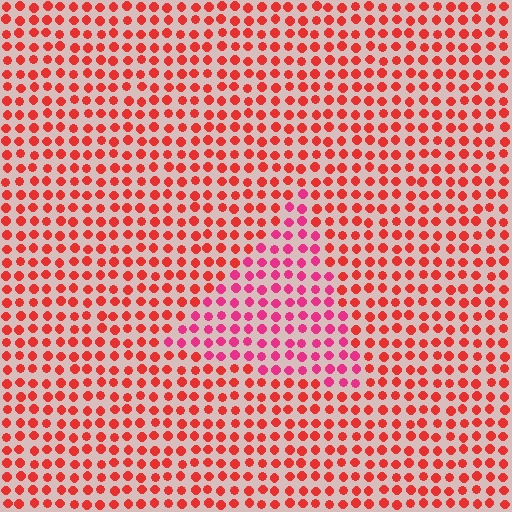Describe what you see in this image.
The image is filled with small red elements in a uniform arrangement. A triangle-shaped region is visible where the elements are tinted to a slightly different hue, forming a subtle color boundary.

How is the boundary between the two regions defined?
The boundary is defined purely by a slight shift in hue (about 30 degrees). Spacing, size, and orientation are identical on both sides.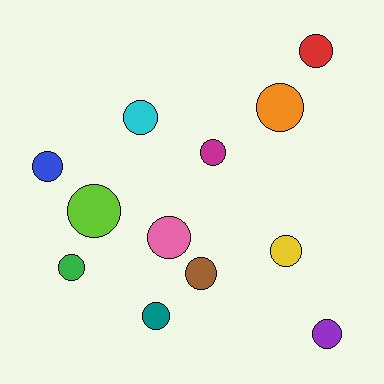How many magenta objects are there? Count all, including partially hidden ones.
There is 1 magenta object.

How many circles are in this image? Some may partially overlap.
There are 12 circles.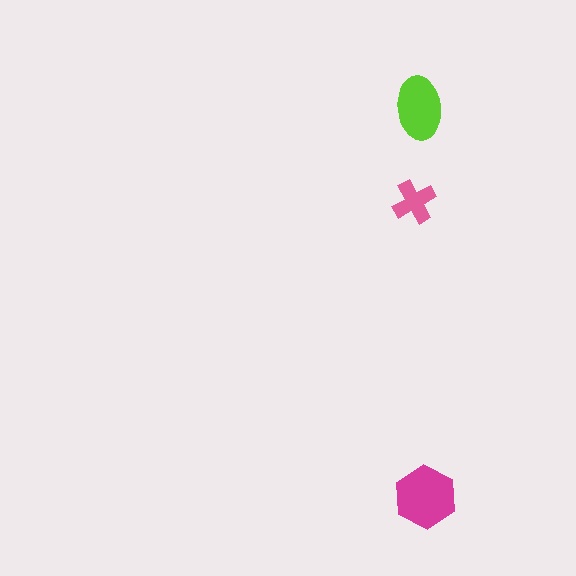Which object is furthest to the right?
The magenta hexagon is rightmost.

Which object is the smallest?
The pink cross.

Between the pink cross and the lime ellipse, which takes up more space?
The lime ellipse.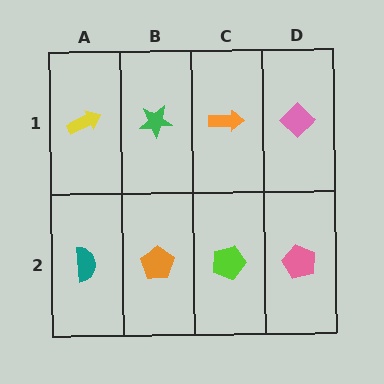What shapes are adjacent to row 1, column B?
An orange pentagon (row 2, column B), a yellow arrow (row 1, column A), an orange arrow (row 1, column C).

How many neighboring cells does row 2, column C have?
3.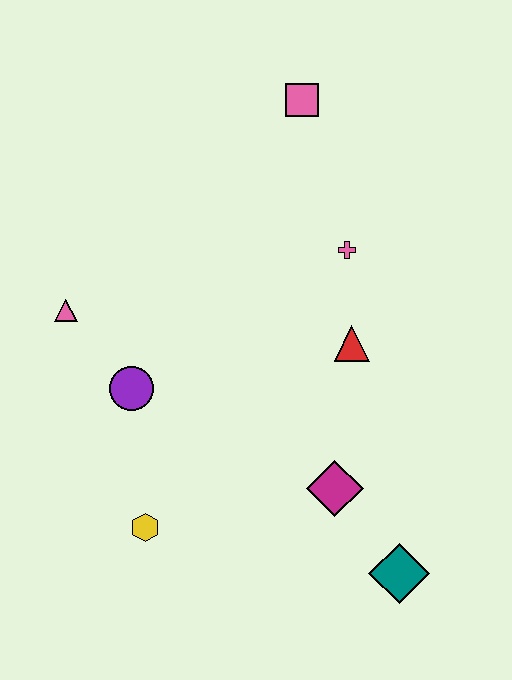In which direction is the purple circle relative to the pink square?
The purple circle is below the pink square.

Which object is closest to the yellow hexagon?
The purple circle is closest to the yellow hexagon.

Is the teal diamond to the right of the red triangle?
Yes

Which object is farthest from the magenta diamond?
The pink square is farthest from the magenta diamond.